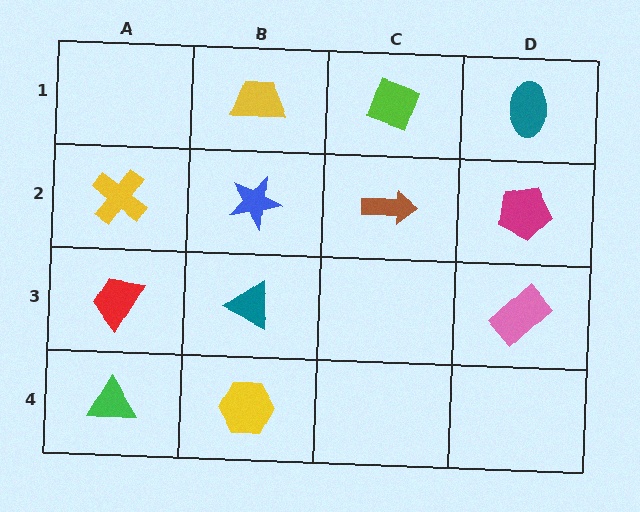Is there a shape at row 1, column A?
No, that cell is empty.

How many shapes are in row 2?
4 shapes.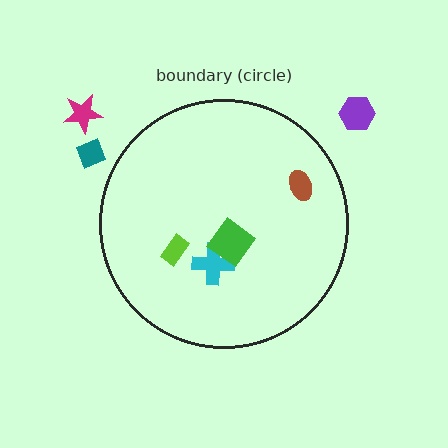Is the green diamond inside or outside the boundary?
Inside.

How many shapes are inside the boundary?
4 inside, 3 outside.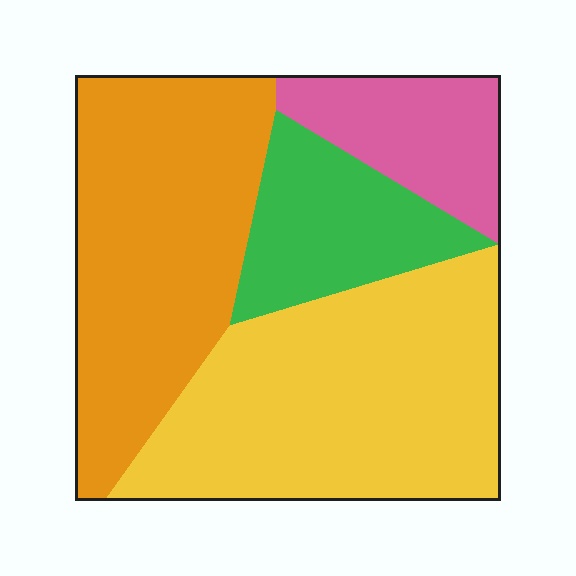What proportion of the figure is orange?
Orange covers 34% of the figure.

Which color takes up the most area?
Yellow, at roughly 40%.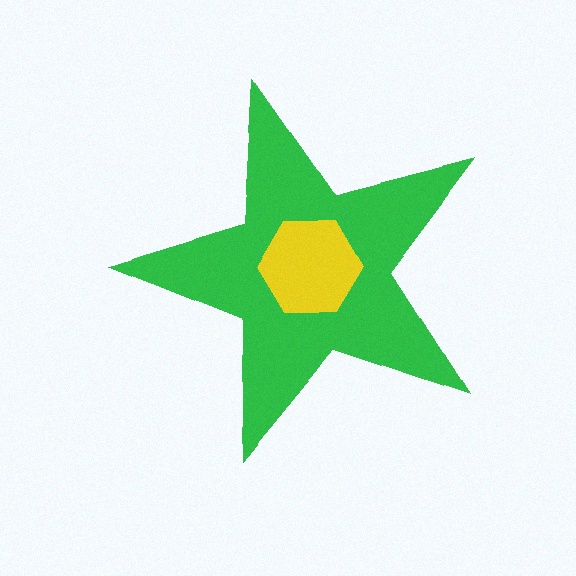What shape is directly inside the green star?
The yellow hexagon.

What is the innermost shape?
The yellow hexagon.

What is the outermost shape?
The green star.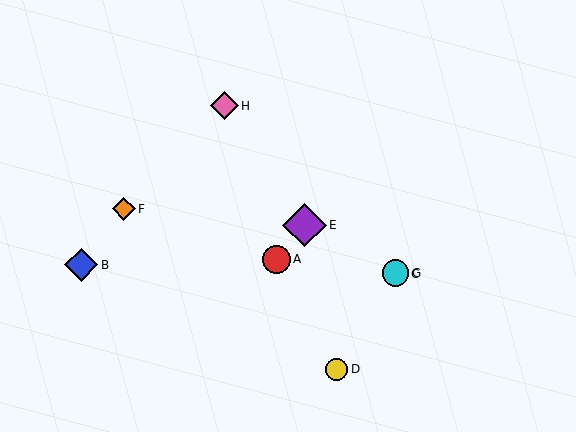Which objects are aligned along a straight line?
Objects C, E, G are aligned along a straight line.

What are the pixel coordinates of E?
Object E is at (305, 225).